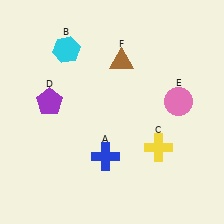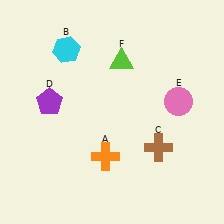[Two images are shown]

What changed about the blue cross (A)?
In Image 1, A is blue. In Image 2, it changed to orange.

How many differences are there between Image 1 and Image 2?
There are 3 differences between the two images.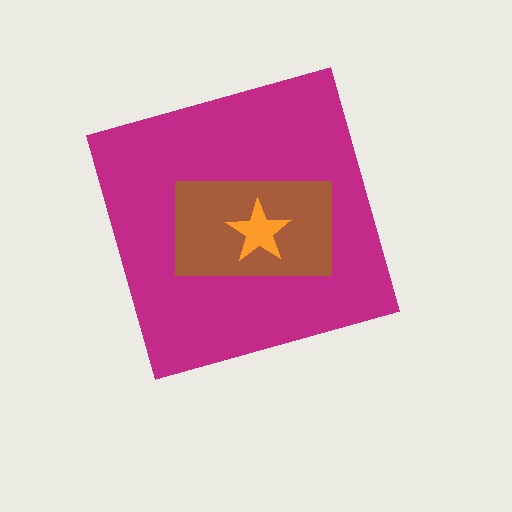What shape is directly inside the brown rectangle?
The orange star.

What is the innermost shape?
The orange star.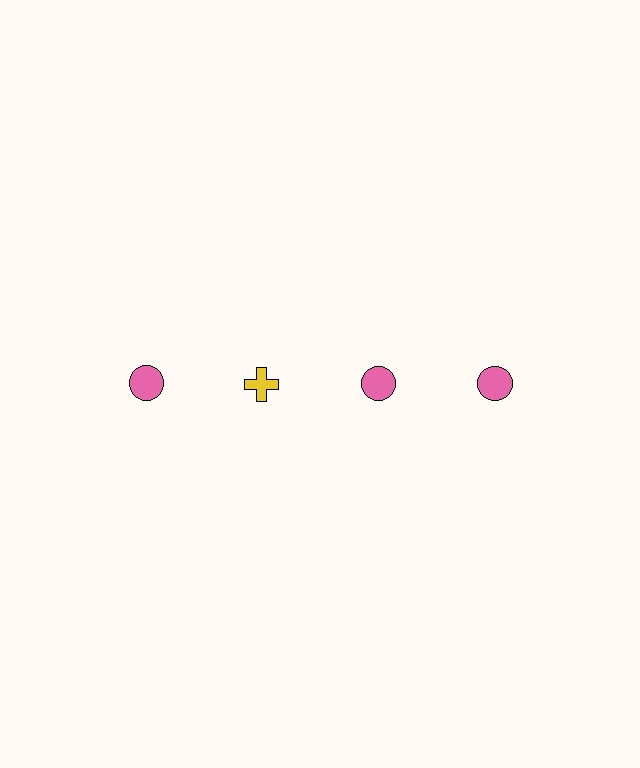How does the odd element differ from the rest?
It differs in both color (yellow instead of pink) and shape (cross instead of circle).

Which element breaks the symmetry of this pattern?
The yellow cross in the top row, second from left column breaks the symmetry. All other shapes are pink circles.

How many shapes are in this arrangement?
There are 4 shapes arranged in a grid pattern.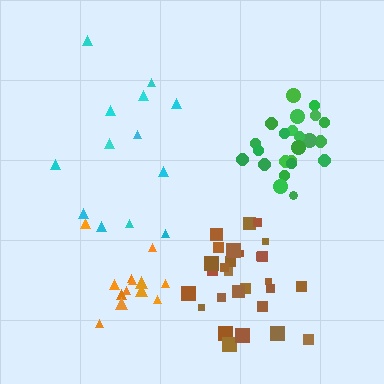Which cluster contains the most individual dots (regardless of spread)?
Brown (30).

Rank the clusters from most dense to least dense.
green, brown, orange, cyan.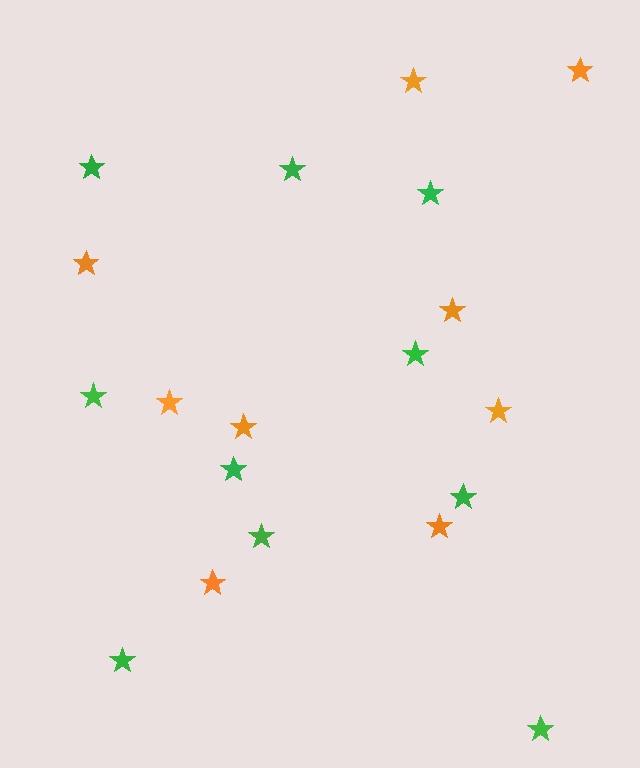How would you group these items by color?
There are 2 groups: one group of green stars (10) and one group of orange stars (9).